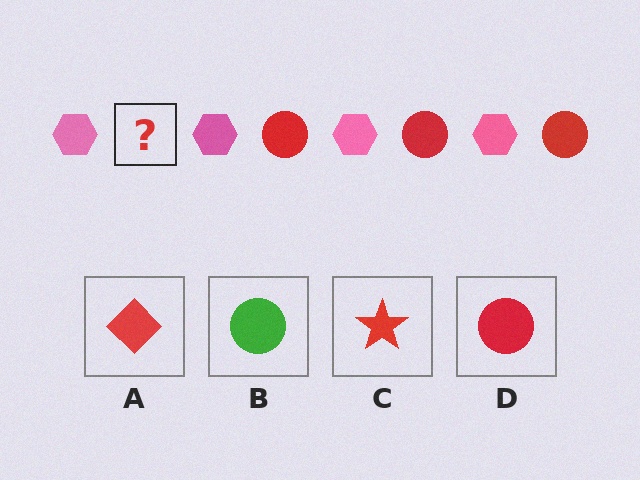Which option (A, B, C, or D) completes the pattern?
D.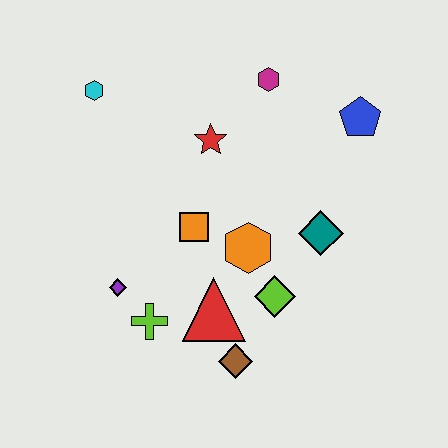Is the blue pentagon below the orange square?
No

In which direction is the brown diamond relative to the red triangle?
The brown diamond is below the red triangle.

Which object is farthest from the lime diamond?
The cyan hexagon is farthest from the lime diamond.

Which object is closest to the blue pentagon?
The magenta hexagon is closest to the blue pentagon.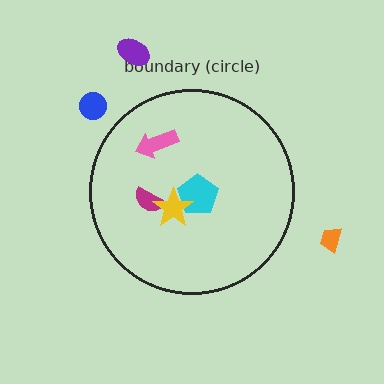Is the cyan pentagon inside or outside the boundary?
Inside.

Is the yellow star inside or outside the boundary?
Inside.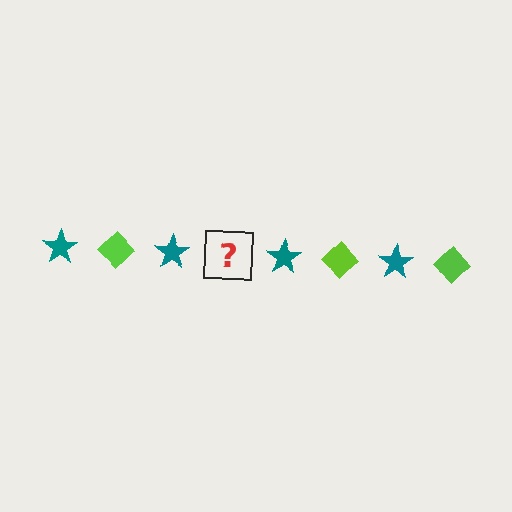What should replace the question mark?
The question mark should be replaced with a lime diamond.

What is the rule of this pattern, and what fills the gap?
The rule is that the pattern alternates between teal star and lime diamond. The gap should be filled with a lime diamond.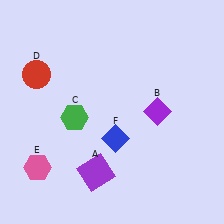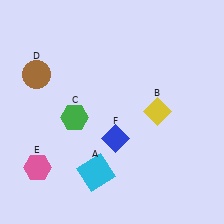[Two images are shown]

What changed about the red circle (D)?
In Image 1, D is red. In Image 2, it changed to brown.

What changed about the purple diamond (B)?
In Image 1, B is purple. In Image 2, it changed to yellow.